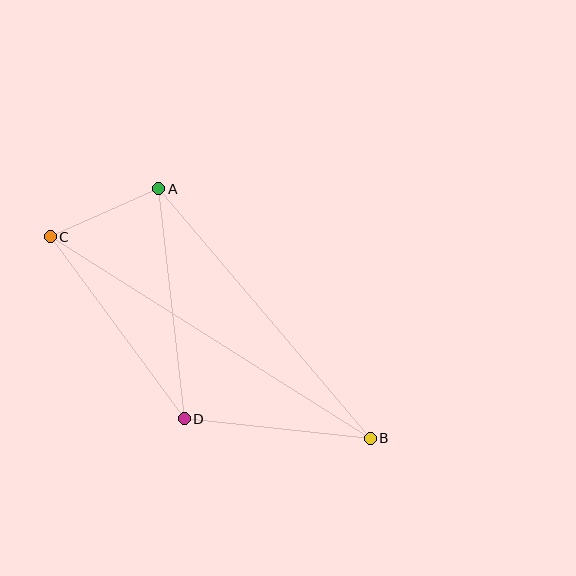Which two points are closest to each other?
Points A and C are closest to each other.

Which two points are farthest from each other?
Points B and C are farthest from each other.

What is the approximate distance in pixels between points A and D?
The distance between A and D is approximately 232 pixels.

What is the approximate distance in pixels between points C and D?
The distance between C and D is approximately 226 pixels.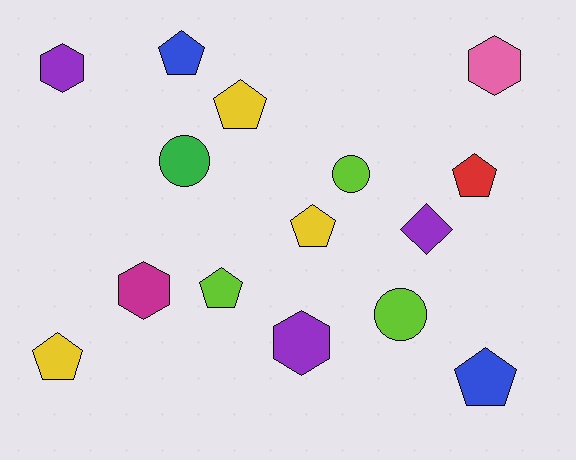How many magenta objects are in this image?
There is 1 magenta object.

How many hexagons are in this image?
There are 4 hexagons.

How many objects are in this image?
There are 15 objects.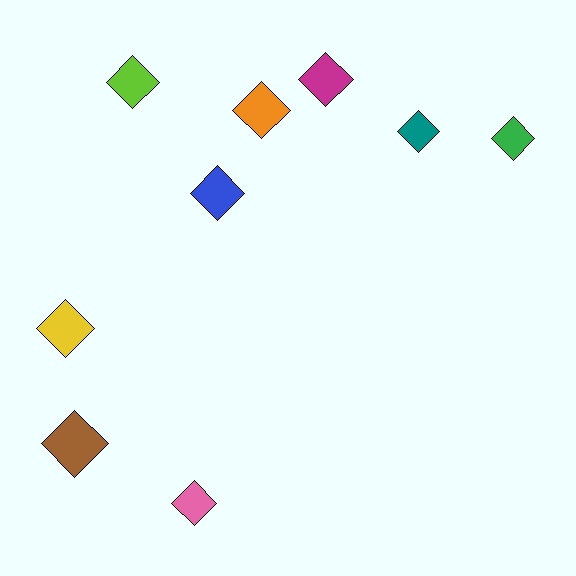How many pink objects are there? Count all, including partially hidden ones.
There is 1 pink object.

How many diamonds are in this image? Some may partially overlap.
There are 9 diamonds.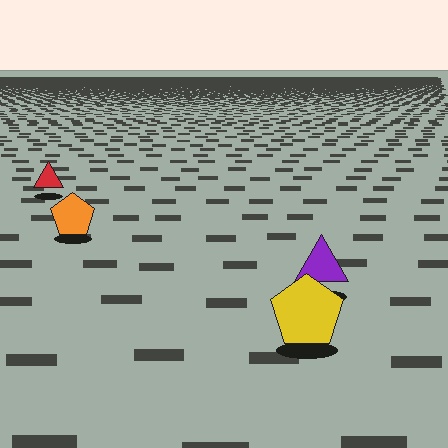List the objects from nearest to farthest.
From nearest to farthest: the yellow pentagon, the purple triangle, the orange pentagon, the red triangle.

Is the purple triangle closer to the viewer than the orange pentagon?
Yes. The purple triangle is closer — you can tell from the texture gradient: the ground texture is coarser near it.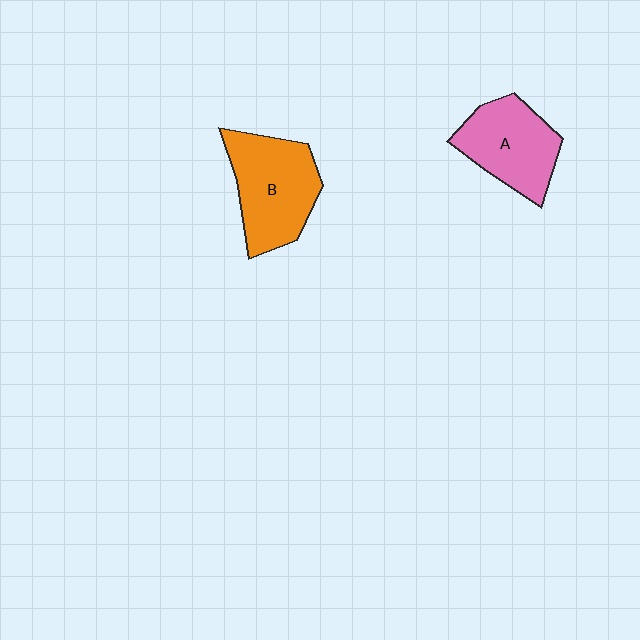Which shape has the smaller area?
Shape A (pink).